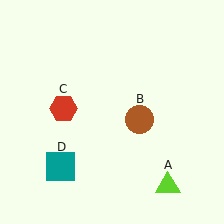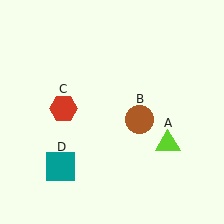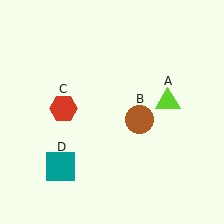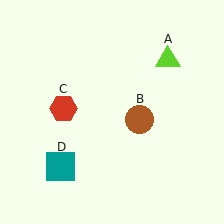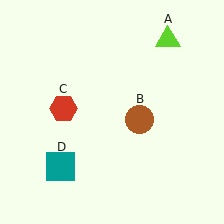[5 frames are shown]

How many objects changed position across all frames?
1 object changed position: lime triangle (object A).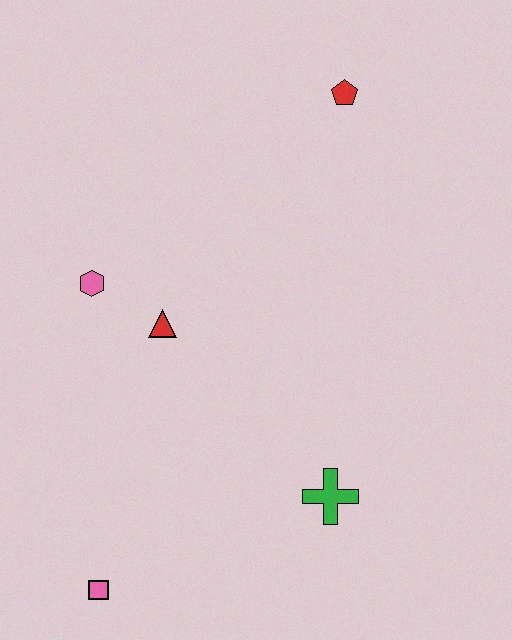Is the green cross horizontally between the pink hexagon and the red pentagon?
Yes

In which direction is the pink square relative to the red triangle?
The pink square is below the red triangle.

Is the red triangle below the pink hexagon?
Yes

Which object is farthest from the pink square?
The red pentagon is farthest from the pink square.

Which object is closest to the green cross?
The red triangle is closest to the green cross.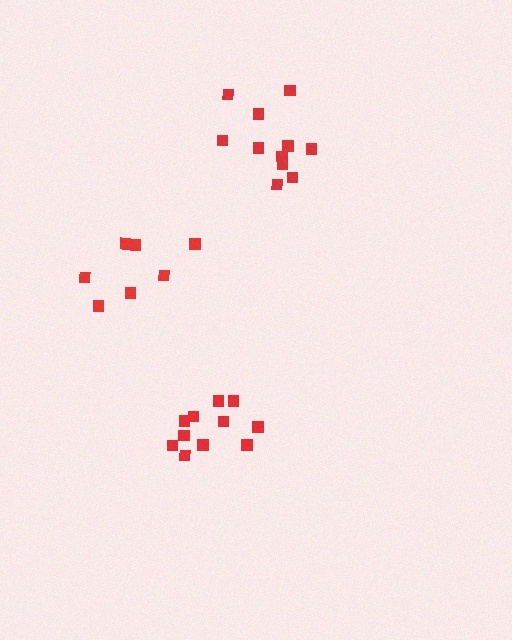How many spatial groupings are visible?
There are 3 spatial groupings.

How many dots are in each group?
Group 1: 12 dots, Group 2: 7 dots, Group 3: 11 dots (30 total).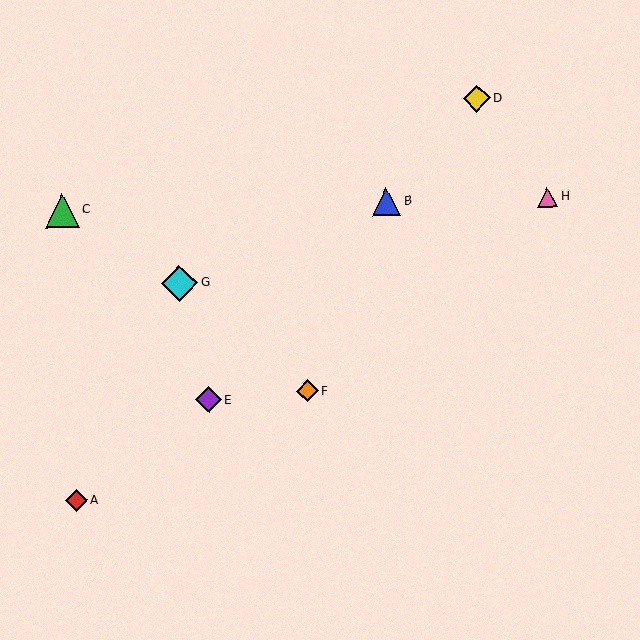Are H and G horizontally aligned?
No, H is at y≈197 and G is at y≈283.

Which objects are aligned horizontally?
Objects B, C, H are aligned horizontally.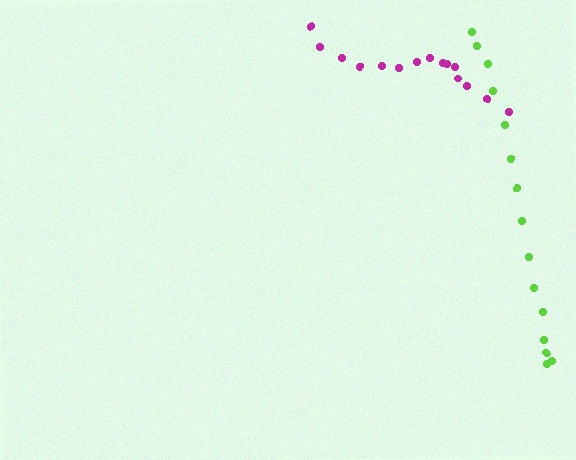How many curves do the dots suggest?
There are 2 distinct paths.